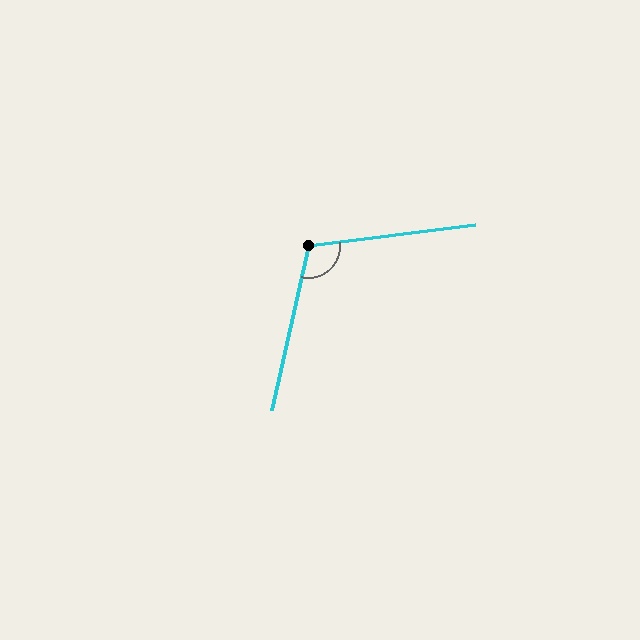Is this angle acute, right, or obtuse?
It is obtuse.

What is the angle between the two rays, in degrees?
Approximately 110 degrees.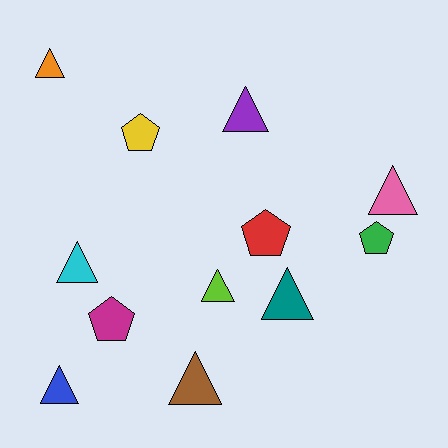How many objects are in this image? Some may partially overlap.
There are 12 objects.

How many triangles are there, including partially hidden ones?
There are 8 triangles.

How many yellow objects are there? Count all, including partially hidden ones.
There is 1 yellow object.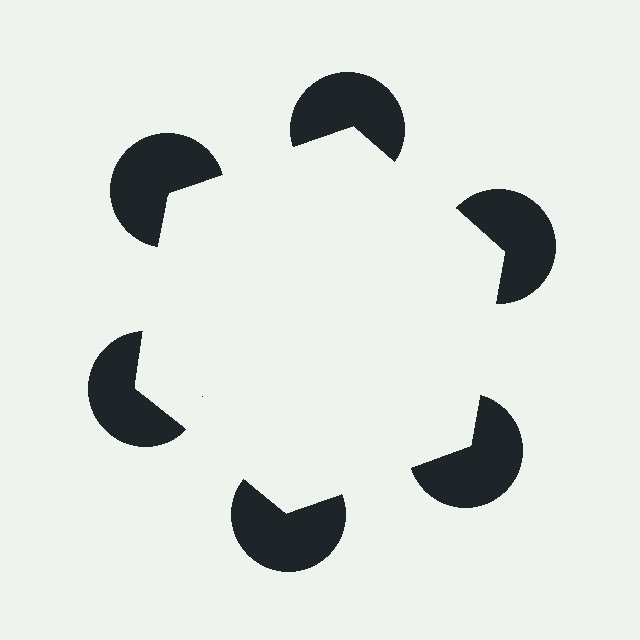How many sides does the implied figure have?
6 sides.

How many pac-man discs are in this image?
There are 6 — one at each vertex of the illusory hexagon.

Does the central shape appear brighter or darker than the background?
It typically appears slightly brighter than the background, even though no actual brightness change is drawn.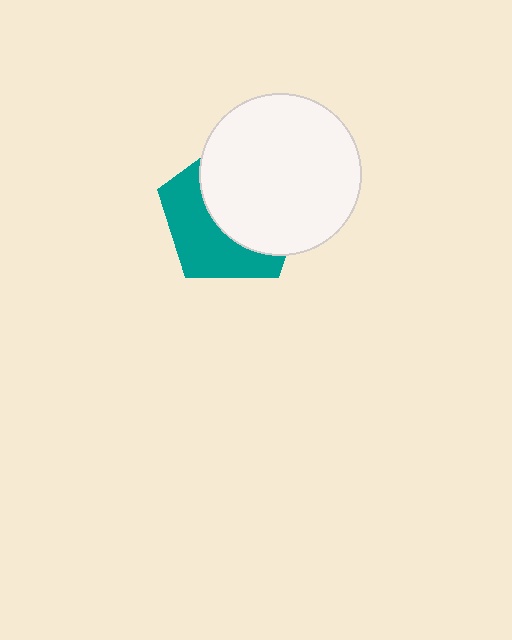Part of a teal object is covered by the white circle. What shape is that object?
It is a pentagon.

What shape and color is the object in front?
The object in front is a white circle.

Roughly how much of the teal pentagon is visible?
A small part of it is visible (roughly 42%).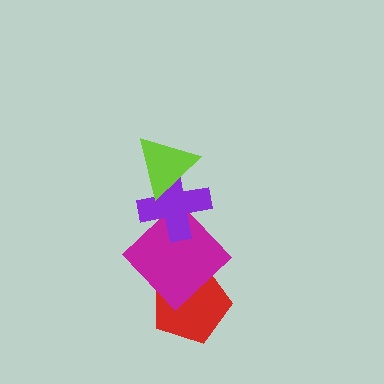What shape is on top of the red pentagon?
The magenta diamond is on top of the red pentagon.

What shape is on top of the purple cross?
The lime triangle is on top of the purple cross.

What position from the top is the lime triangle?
The lime triangle is 1st from the top.